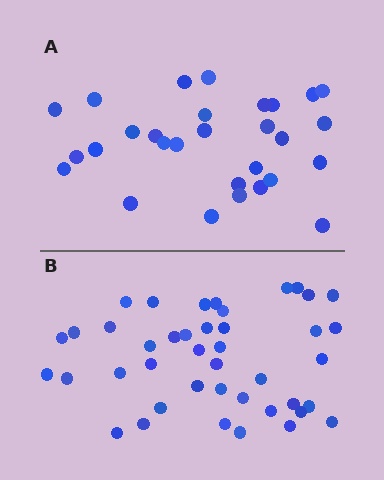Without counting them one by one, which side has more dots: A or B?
Region B (the bottom region) has more dots.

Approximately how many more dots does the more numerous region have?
Region B has approximately 15 more dots than region A.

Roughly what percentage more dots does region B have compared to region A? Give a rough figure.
About 45% more.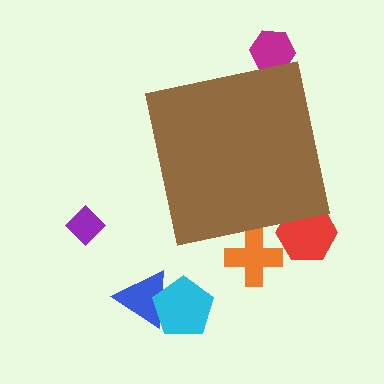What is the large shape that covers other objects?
A brown square.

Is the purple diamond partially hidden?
No, the purple diamond is fully visible.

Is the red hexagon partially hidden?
Yes, the red hexagon is partially hidden behind the brown square.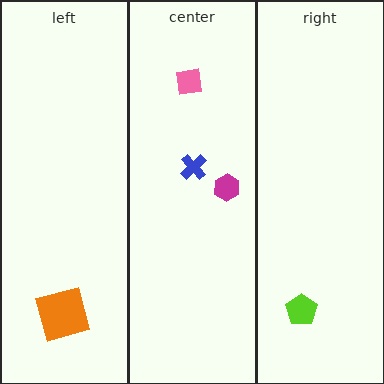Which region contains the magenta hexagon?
The center region.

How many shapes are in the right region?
1.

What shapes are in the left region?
The orange square.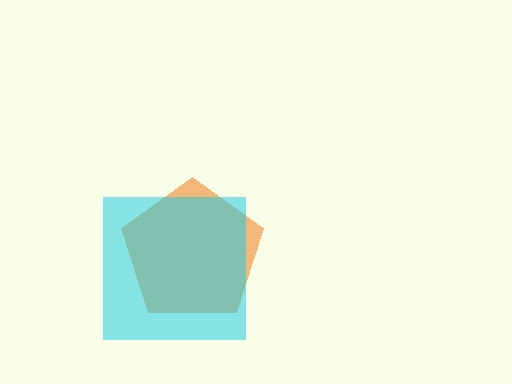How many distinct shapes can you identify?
There are 2 distinct shapes: an orange pentagon, a cyan square.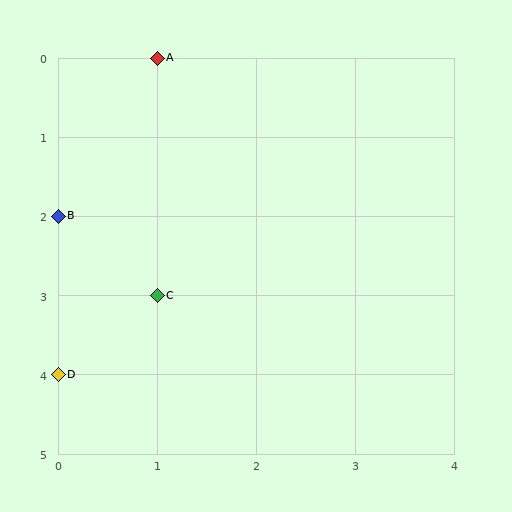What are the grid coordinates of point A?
Point A is at grid coordinates (1, 0).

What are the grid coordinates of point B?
Point B is at grid coordinates (0, 2).